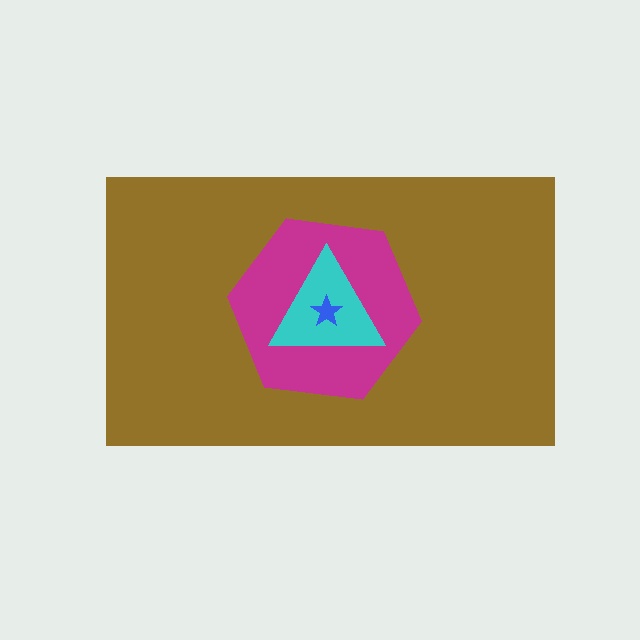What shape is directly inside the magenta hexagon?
The cyan triangle.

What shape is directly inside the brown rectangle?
The magenta hexagon.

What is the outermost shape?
The brown rectangle.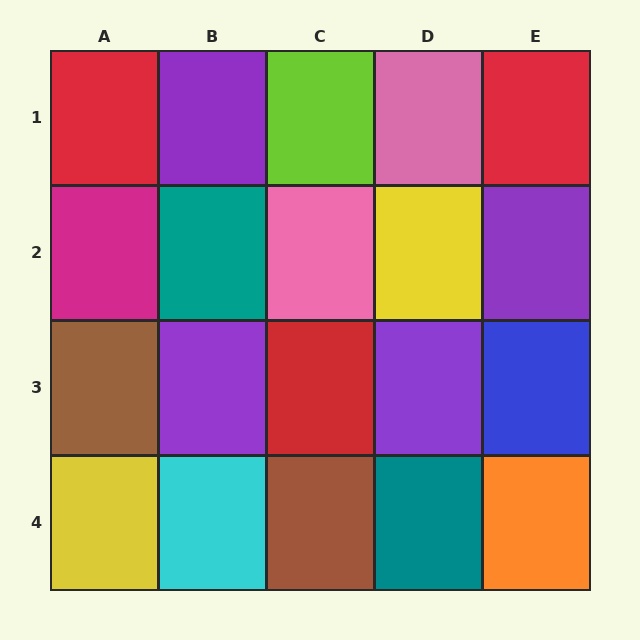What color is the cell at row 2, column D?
Yellow.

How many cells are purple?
4 cells are purple.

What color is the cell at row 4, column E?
Orange.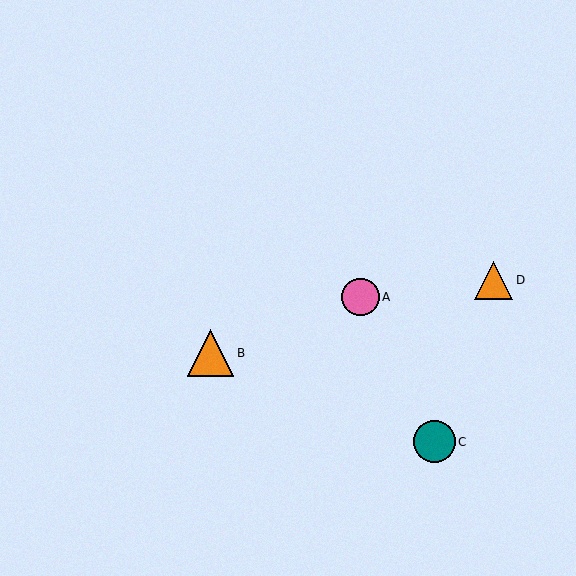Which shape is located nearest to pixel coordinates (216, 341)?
The orange triangle (labeled B) at (211, 353) is nearest to that location.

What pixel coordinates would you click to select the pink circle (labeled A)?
Click at (361, 297) to select the pink circle A.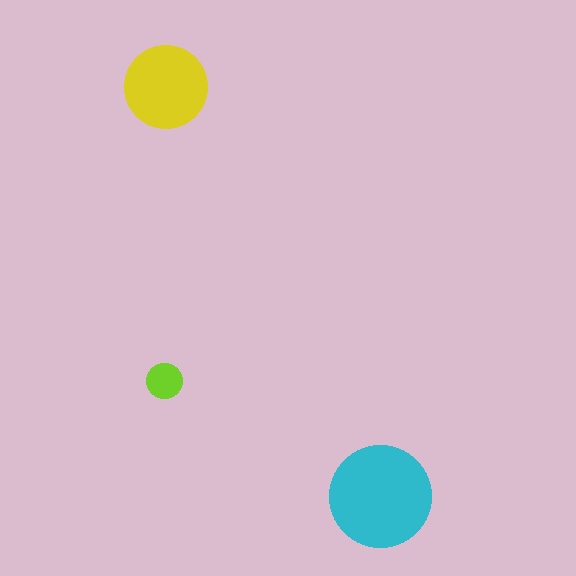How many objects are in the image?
There are 3 objects in the image.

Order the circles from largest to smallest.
the cyan one, the yellow one, the lime one.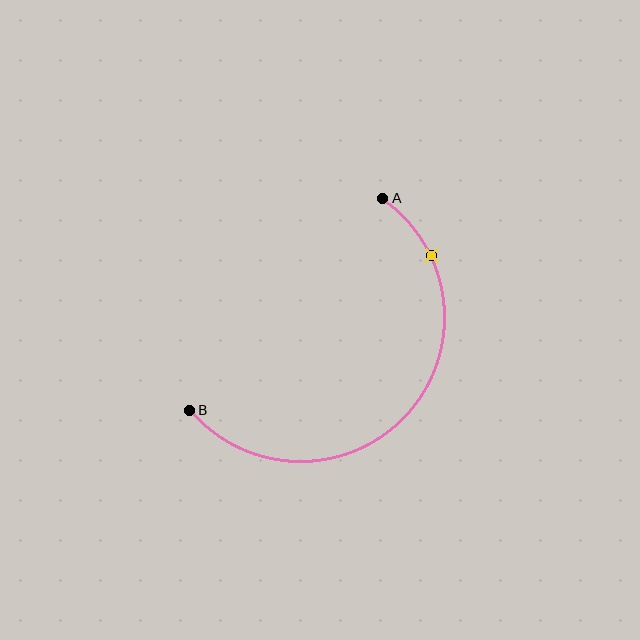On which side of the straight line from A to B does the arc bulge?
The arc bulges below and to the right of the straight line connecting A and B.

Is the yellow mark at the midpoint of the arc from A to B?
No. The yellow mark lies on the arc but is closer to endpoint A. The arc midpoint would be at the point on the curve equidistant along the arc from both A and B.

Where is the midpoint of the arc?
The arc midpoint is the point on the curve farthest from the straight line joining A and B. It sits below and to the right of that line.